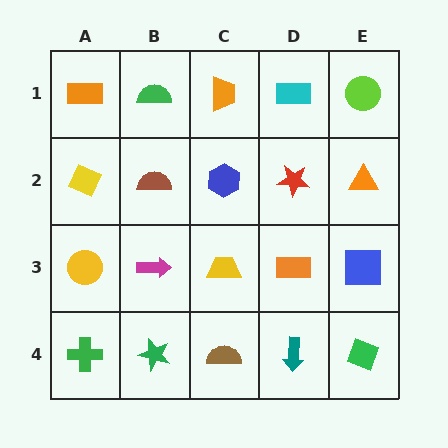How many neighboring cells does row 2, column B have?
4.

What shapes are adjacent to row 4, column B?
A magenta arrow (row 3, column B), a green cross (row 4, column A), a brown semicircle (row 4, column C).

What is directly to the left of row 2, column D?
A blue hexagon.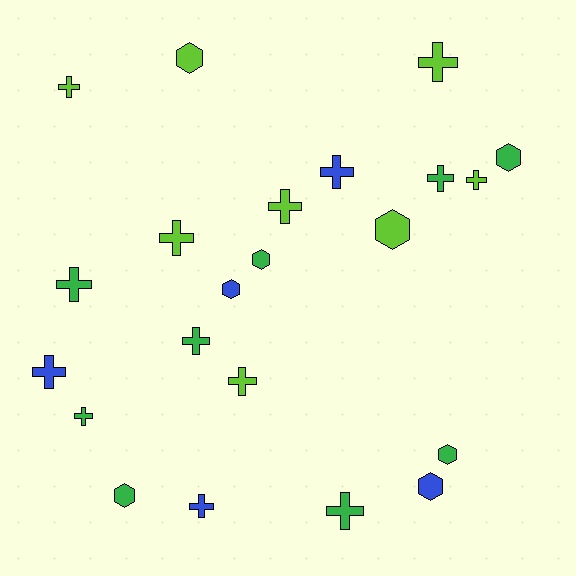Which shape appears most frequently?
Cross, with 14 objects.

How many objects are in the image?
There are 22 objects.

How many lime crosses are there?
There are 6 lime crosses.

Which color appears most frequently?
Green, with 9 objects.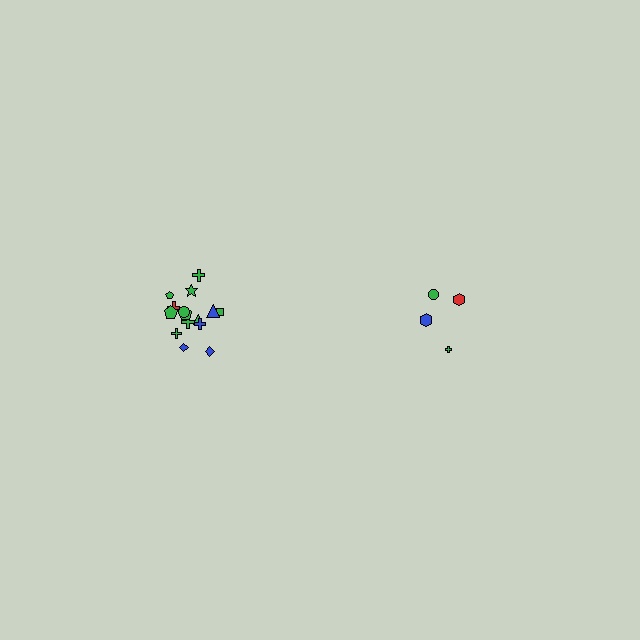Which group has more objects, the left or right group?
The left group.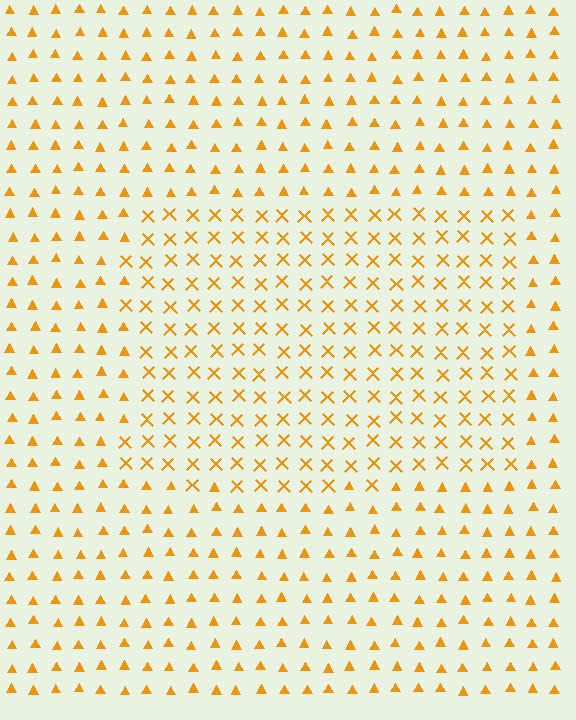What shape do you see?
I see a rectangle.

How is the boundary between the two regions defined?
The boundary is defined by a change in element shape: X marks inside vs. triangles outside. All elements share the same color and spacing.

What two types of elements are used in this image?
The image uses X marks inside the rectangle region and triangles outside it.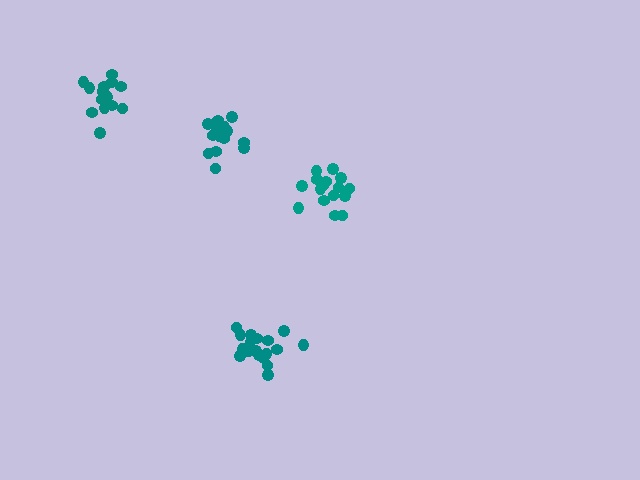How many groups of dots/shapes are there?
There are 4 groups.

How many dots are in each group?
Group 1: 20 dots, Group 2: 16 dots, Group 3: 16 dots, Group 4: 15 dots (67 total).